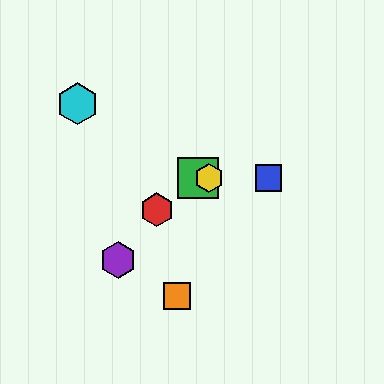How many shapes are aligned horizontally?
3 shapes (the blue square, the green square, the yellow hexagon) are aligned horizontally.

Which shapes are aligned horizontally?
The blue square, the green square, the yellow hexagon are aligned horizontally.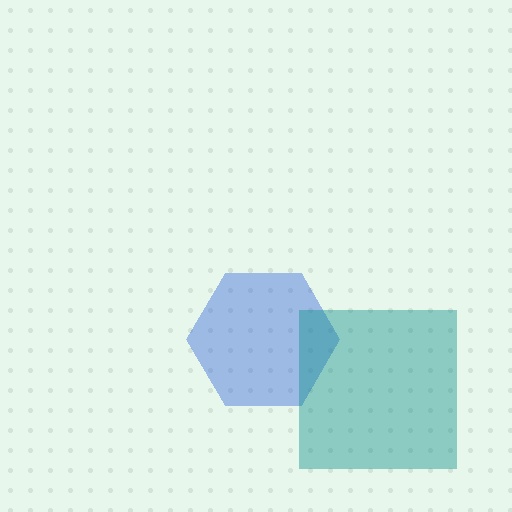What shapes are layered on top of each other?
The layered shapes are: a blue hexagon, a teal square.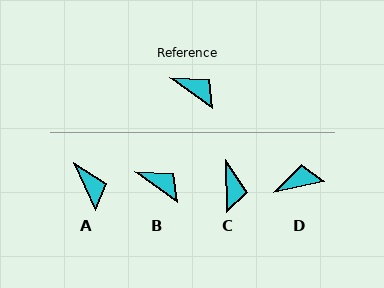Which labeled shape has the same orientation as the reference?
B.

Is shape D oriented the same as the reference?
No, it is off by about 47 degrees.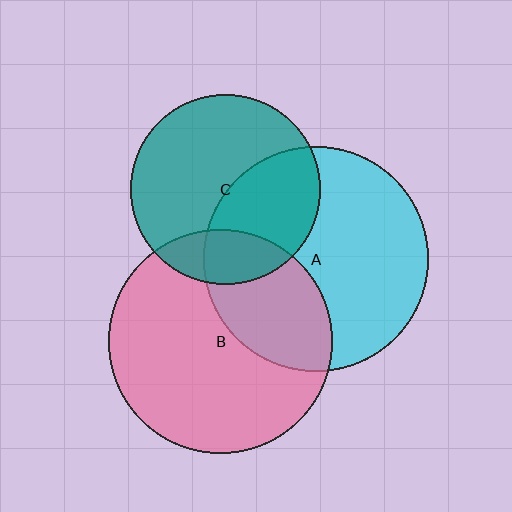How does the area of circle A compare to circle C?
Approximately 1.4 times.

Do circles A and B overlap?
Yes.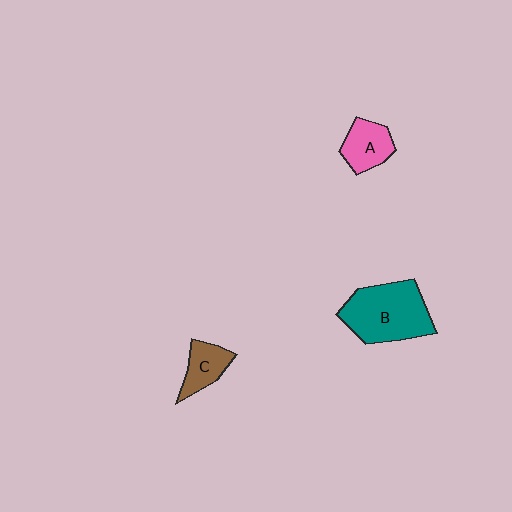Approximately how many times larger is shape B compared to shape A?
Approximately 2.1 times.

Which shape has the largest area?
Shape B (teal).